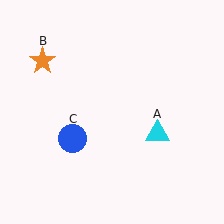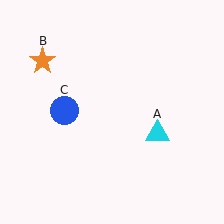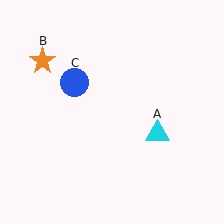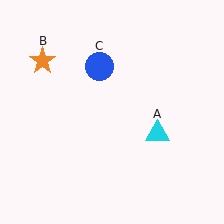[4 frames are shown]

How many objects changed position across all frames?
1 object changed position: blue circle (object C).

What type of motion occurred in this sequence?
The blue circle (object C) rotated clockwise around the center of the scene.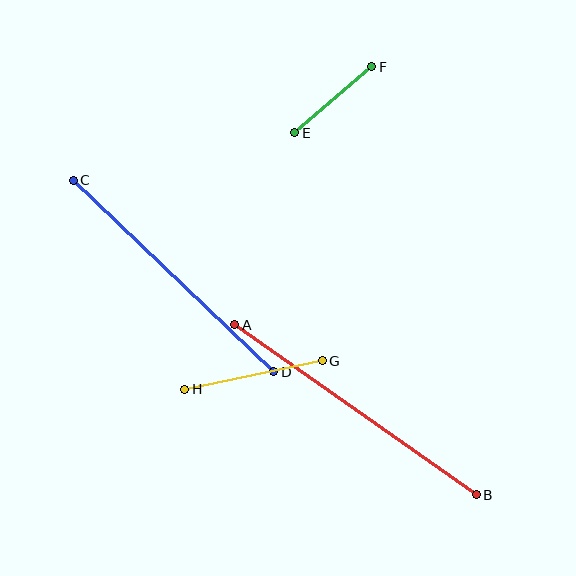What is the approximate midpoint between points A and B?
The midpoint is at approximately (355, 410) pixels.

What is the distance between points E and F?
The distance is approximately 101 pixels.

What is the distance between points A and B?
The distance is approximately 295 pixels.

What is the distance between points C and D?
The distance is approximately 277 pixels.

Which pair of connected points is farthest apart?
Points A and B are farthest apart.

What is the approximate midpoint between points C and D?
The midpoint is at approximately (173, 276) pixels.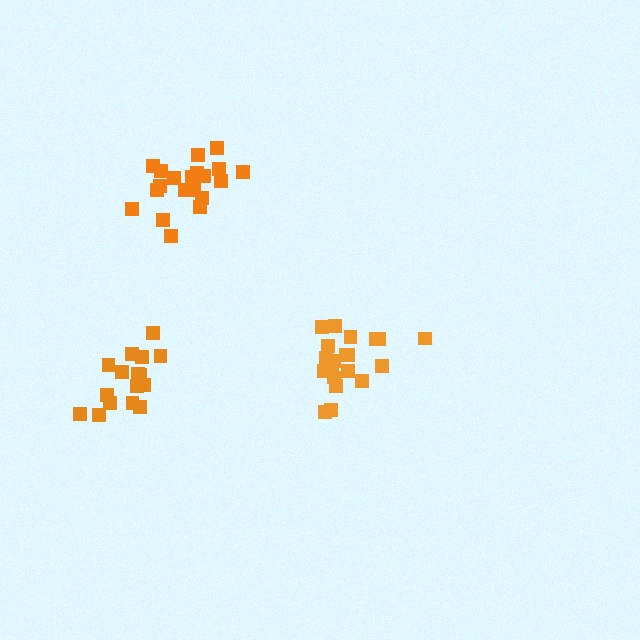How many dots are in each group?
Group 1: 16 dots, Group 2: 20 dots, Group 3: 20 dots (56 total).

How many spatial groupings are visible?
There are 3 spatial groupings.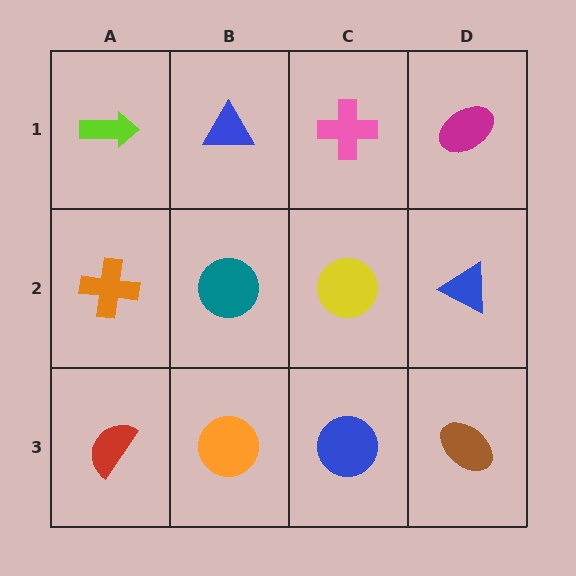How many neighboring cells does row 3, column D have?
2.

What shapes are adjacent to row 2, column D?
A magenta ellipse (row 1, column D), a brown ellipse (row 3, column D), a yellow circle (row 2, column C).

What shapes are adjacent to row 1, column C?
A yellow circle (row 2, column C), a blue triangle (row 1, column B), a magenta ellipse (row 1, column D).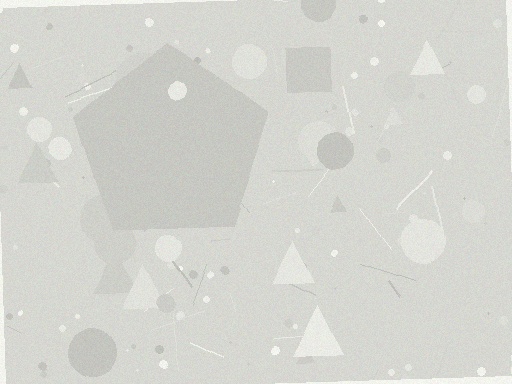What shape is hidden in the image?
A pentagon is hidden in the image.